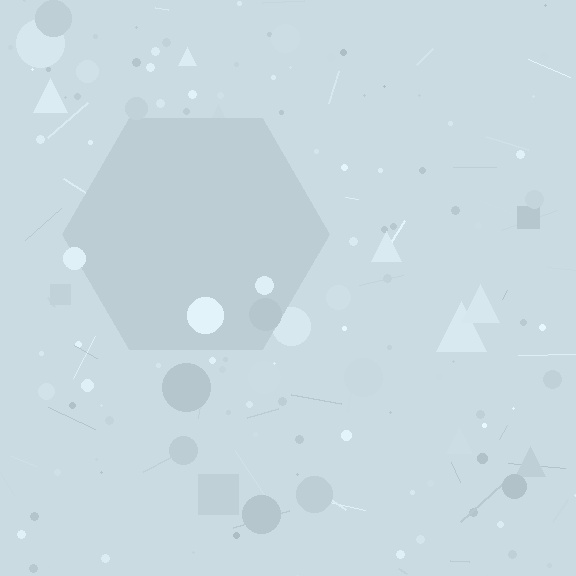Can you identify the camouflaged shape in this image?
The camouflaged shape is a hexagon.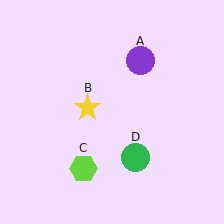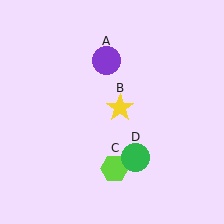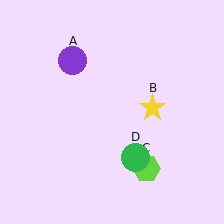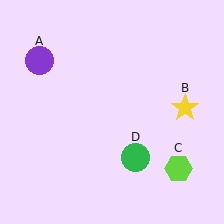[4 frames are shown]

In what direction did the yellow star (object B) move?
The yellow star (object B) moved right.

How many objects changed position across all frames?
3 objects changed position: purple circle (object A), yellow star (object B), lime hexagon (object C).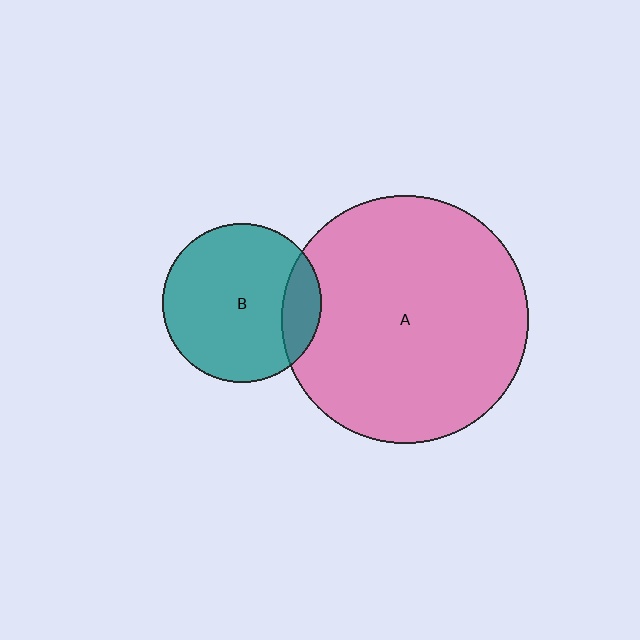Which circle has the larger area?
Circle A (pink).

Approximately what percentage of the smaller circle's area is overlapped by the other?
Approximately 15%.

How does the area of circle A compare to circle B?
Approximately 2.4 times.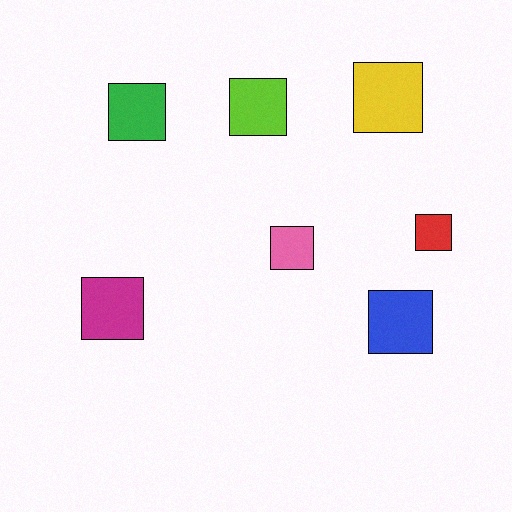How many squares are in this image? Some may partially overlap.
There are 7 squares.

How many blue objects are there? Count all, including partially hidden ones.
There is 1 blue object.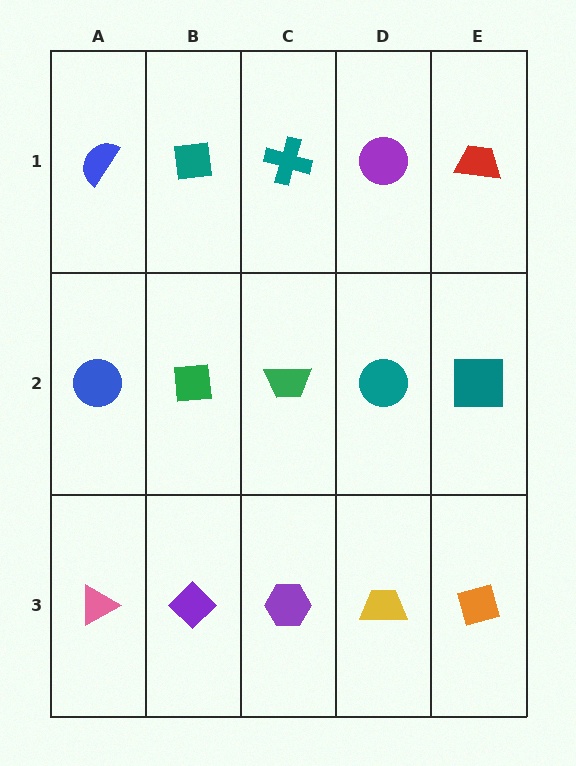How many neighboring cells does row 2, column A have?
3.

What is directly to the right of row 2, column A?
A green square.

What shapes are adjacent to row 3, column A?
A blue circle (row 2, column A), a purple diamond (row 3, column B).